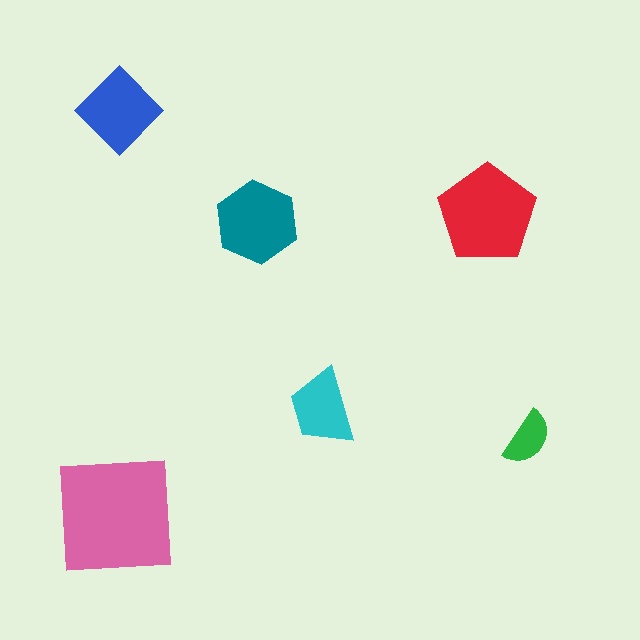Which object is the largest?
The pink square.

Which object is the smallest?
The green semicircle.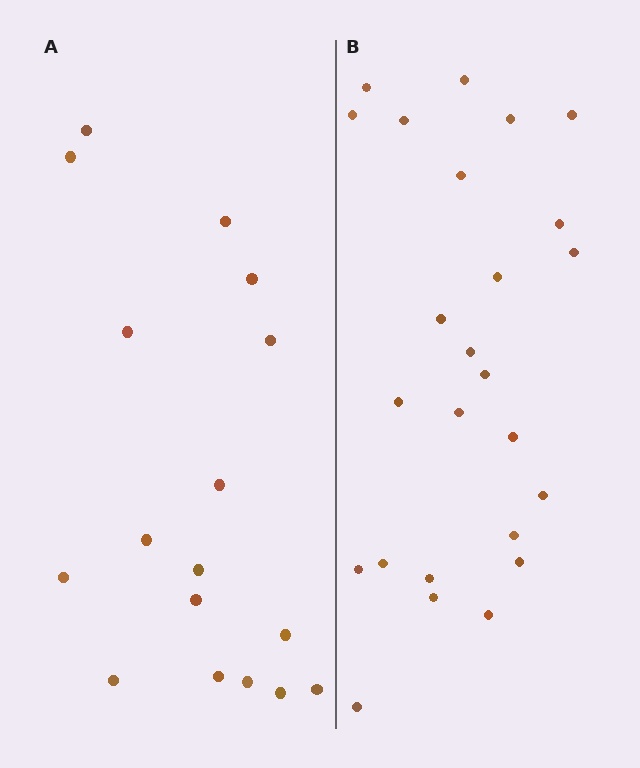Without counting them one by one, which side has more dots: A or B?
Region B (the right region) has more dots.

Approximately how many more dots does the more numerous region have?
Region B has roughly 8 or so more dots than region A.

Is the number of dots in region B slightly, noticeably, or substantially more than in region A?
Region B has substantially more. The ratio is roughly 1.5 to 1.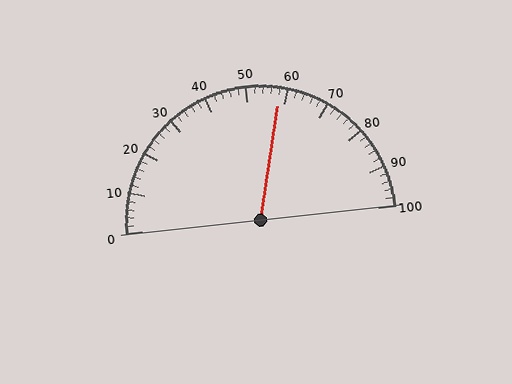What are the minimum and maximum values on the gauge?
The gauge ranges from 0 to 100.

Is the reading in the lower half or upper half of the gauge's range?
The reading is in the upper half of the range (0 to 100).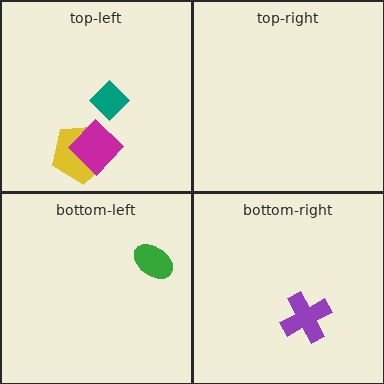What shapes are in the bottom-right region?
The purple cross.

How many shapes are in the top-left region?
3.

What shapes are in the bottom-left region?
The green ellipse.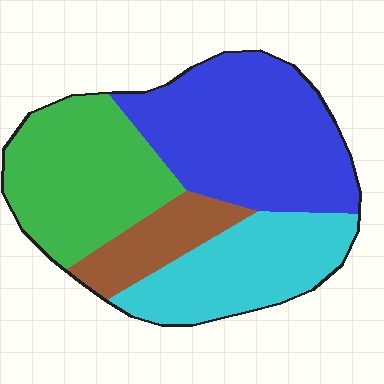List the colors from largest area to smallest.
From largest to smallest: blue, green, cyan, brown.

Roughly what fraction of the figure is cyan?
Cyan takes up less than a quarter of the figure.